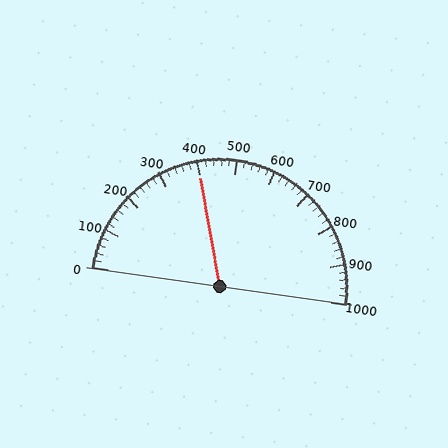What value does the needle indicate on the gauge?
The needle indicates approximately 400.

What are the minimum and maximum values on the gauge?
The gauge ranges from 0 to 1000.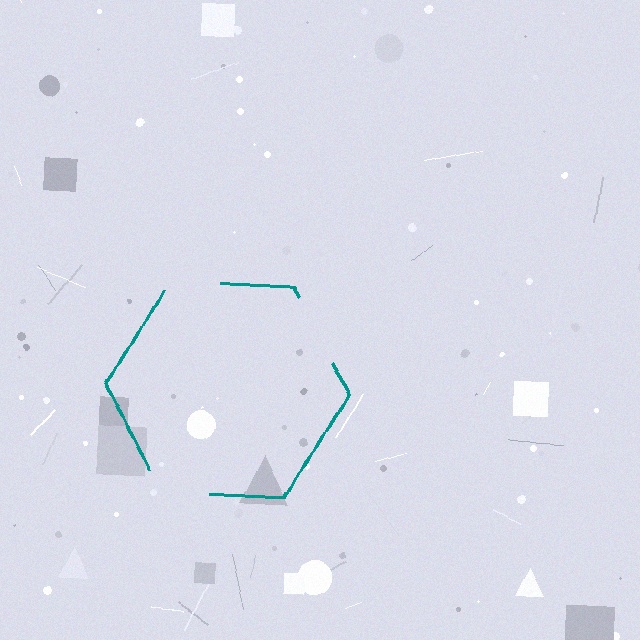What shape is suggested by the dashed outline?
The dashed outline suggests a hexagon.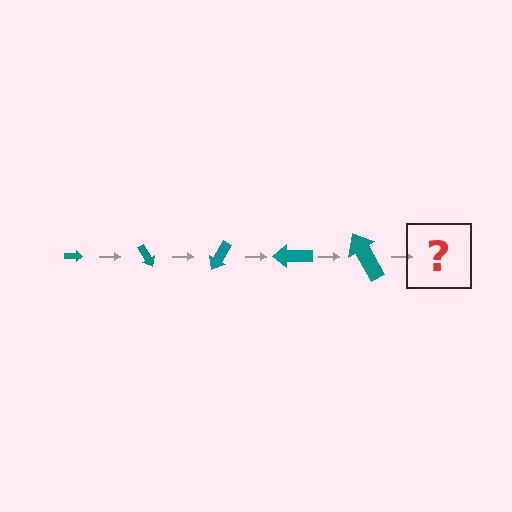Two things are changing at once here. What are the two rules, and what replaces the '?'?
The two rules are that the arrow grows larger each step and it rotates 60 degrees each step. The '?' should be an arrow, larger than the previous one and rotated 300 degrees from the start.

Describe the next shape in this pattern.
It should be an arrow, larger than the previous one and rotated 300 degrees from the start.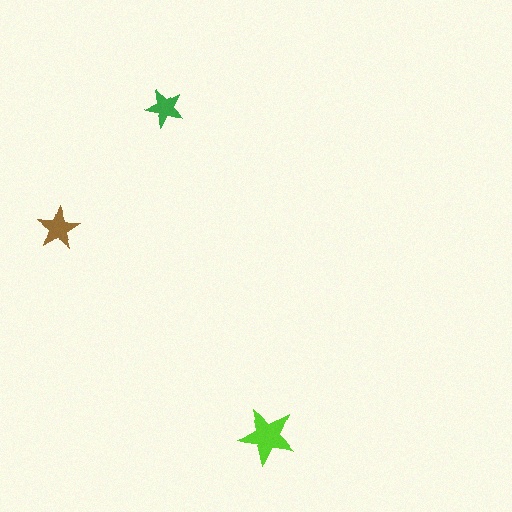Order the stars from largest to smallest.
the lime one, the brown one, the green one.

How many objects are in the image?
There are 3 objects in the image.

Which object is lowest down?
The lime star is bottommost.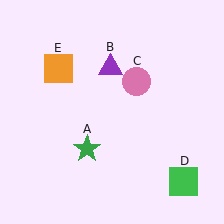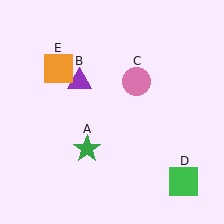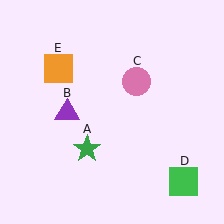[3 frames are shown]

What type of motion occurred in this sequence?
The purple triangle (object B) rotated counterclockwise around the center of the scene.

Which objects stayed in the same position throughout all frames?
Green star (object A) and pink circle (object C) and green square (object D) and orange square (object E) remained stationary.